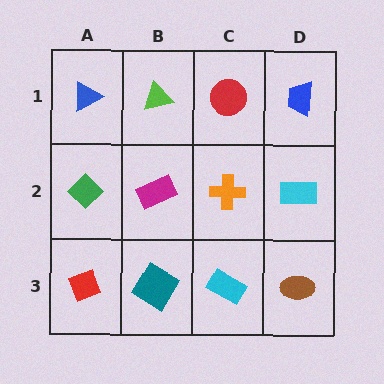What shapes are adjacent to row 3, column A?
A green diamond (row 2, column A), a teal diamond (row 3, column B).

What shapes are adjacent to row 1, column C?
An orange cross (row 2, column C), a lime triangle (row 1, column B), a blue trapezoid (row 1, column D).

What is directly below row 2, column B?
A teal diamond.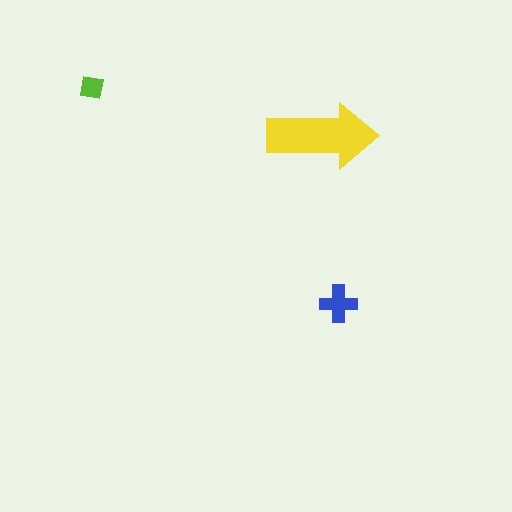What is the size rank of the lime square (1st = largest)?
3rd.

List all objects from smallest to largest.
The lime square, the blue cross, the yellow arrow.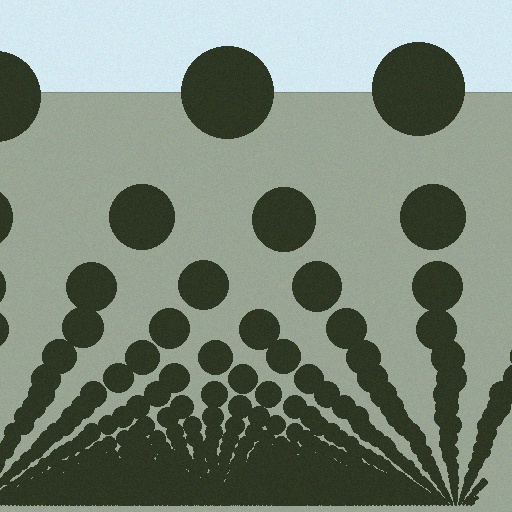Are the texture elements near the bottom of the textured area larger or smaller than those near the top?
Smaller. The gradient is inverted — elements near the bottom are smaller and denser.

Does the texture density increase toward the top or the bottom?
Density increases toward the bottom.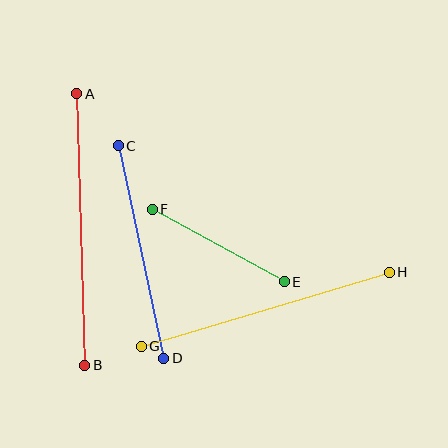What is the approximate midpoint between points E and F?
The midpoint is at approximately (218, 246) pixels.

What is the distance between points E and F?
The distance is approximately 151 pixels.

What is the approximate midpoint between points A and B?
The midpoint is at approximately (81, 230) pixels.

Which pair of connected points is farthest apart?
Points A and B are farthest apart.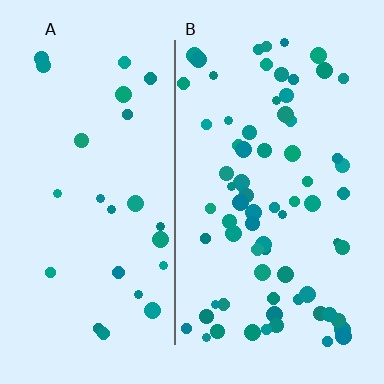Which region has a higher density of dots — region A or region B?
B (the right).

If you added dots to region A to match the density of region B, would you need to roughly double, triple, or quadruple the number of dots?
Approximately triple.